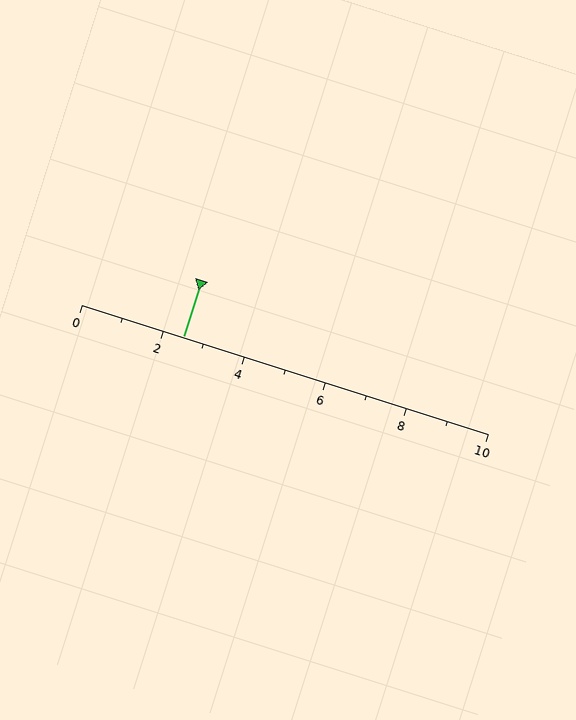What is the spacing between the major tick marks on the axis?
The major ticks are spaced 2 apart.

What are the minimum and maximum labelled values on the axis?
The axis runs from 0 to 10.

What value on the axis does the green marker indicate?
The marker indicates approximately 2.5.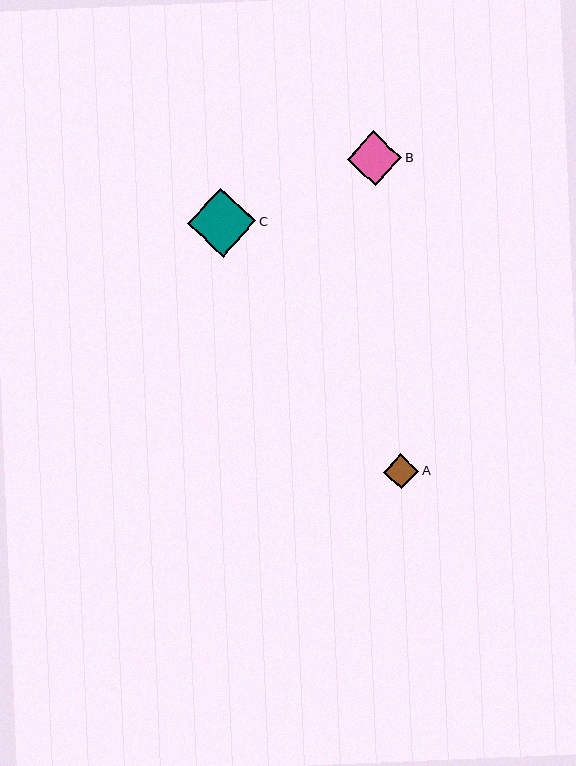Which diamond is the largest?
Diamond C is the largest with a size of approximately 68 pixels.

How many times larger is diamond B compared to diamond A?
Diamond B is approximately 1.5 times the size of diamond A.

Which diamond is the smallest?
Diamond A is the smallest with a size of approximately 35 pixels.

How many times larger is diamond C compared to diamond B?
Diamond C is approximately 1.3 times the size of diamond B.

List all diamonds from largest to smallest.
From largest to smallest: C, B, A.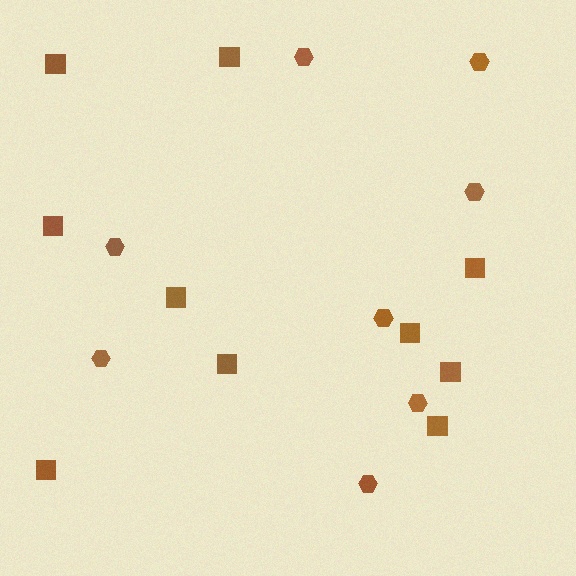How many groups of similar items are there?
There are 2 groups: one group of squares (10) and one group of hexagons (8).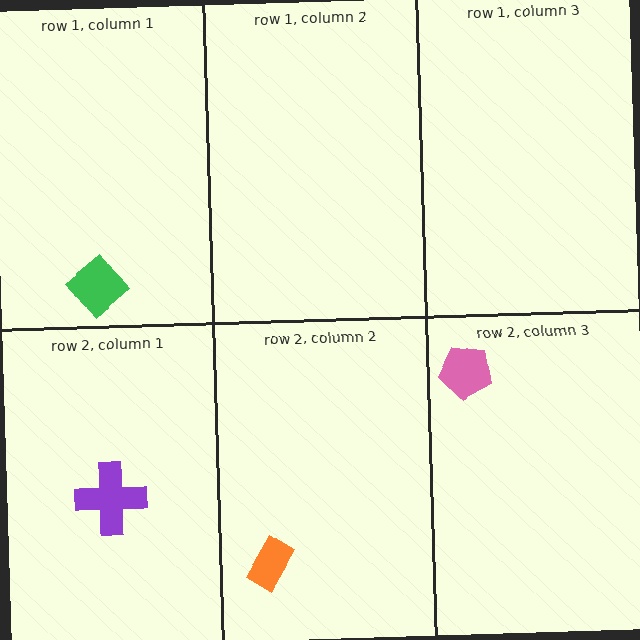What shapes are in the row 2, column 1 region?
The purple cross.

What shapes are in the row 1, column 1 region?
The green diamond.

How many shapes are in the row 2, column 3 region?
1.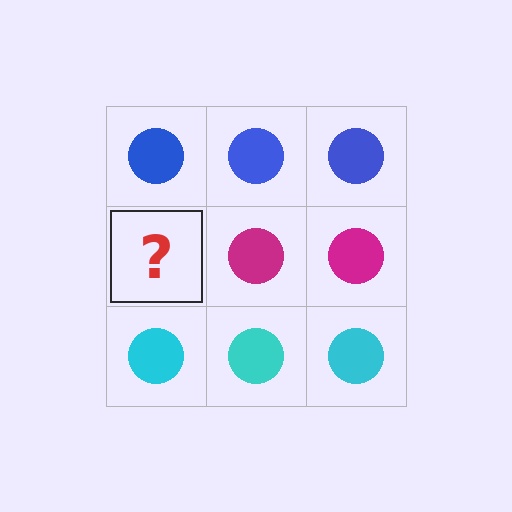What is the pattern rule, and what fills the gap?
The rule is that each row has a consistent color. The gap should be filled with a magenta circle.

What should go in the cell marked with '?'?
The missing cell should contain a magenta circle.